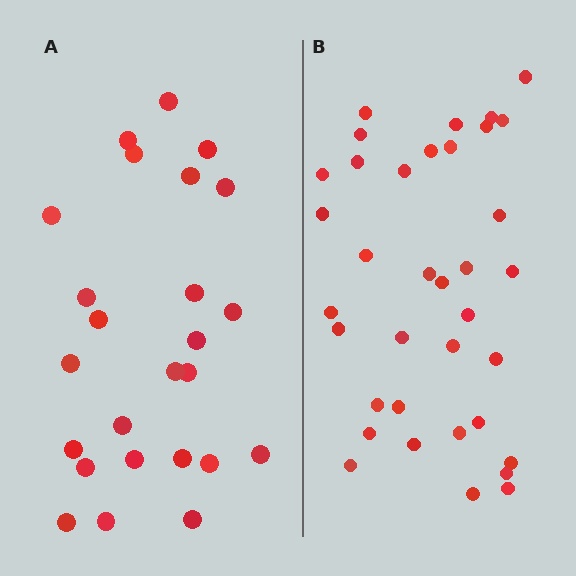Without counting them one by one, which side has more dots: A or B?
Region B (the right region) has more dots.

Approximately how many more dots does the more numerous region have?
Region B has roughly 12 or so more dots than region A.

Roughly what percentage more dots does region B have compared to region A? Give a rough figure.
About 45% more.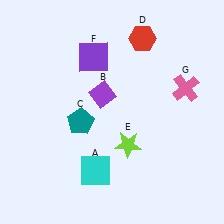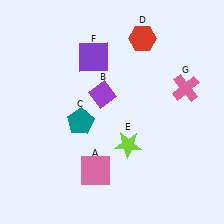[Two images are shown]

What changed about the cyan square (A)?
In Image 1, A is cyan. In Image 2, it changed to pink.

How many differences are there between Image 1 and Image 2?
There is 1 difference between the two images.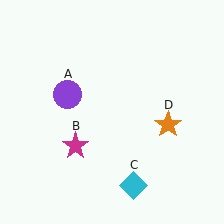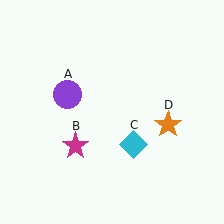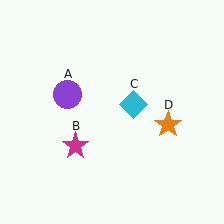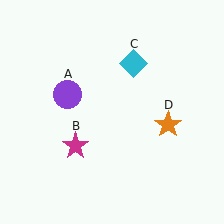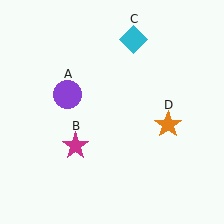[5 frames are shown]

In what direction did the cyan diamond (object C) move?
The cyan diamond (object C) moved up.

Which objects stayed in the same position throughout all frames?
Purple circle (object A) and magenta star (object B) and orange star (object D) remained stationary.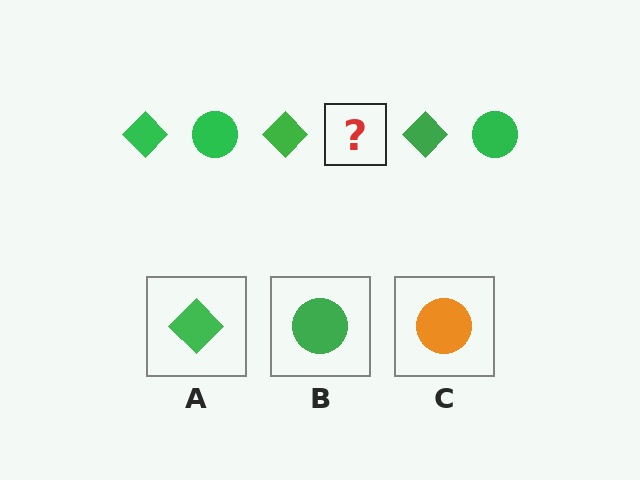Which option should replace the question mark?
Option B.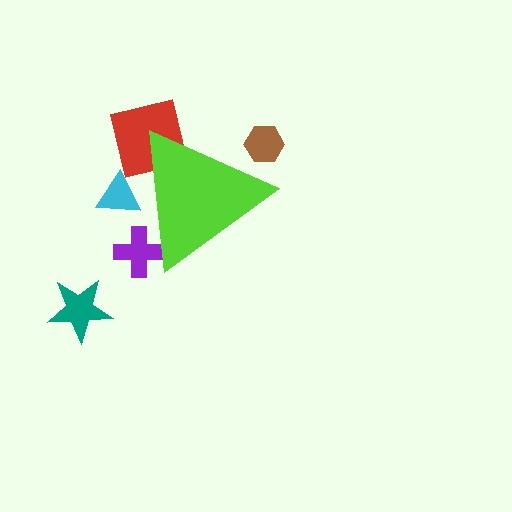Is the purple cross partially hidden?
Yes, the purple cross is partially hidden behind the lime triangle.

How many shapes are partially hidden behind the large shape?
4 shapes are partially hidden.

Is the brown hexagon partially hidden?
Yes, the brown hexagon is partially hidden behind the lime triangle.